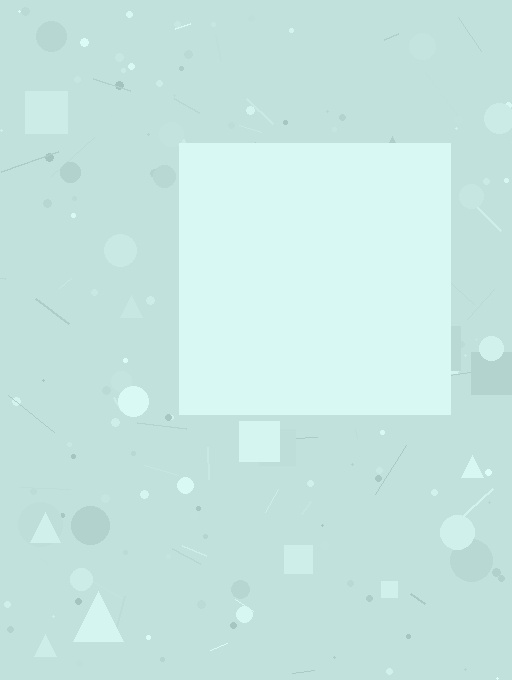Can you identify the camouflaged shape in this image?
The camouflaged shape is a square.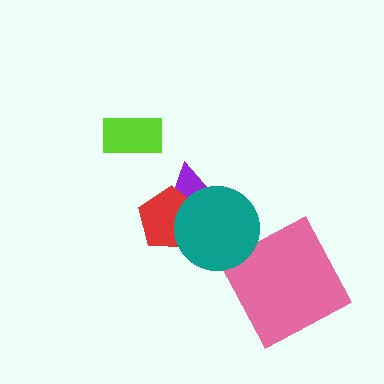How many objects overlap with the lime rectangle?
0 objects overlap with the lime rectangle.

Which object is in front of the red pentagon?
The teal circle is in front of the red pentagon.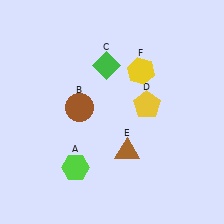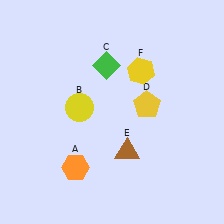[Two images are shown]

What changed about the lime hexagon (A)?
In Image 1, A is lime. In Image 2, it changed to orange.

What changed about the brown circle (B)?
In Image 1, B is brown. In Image 2, it changed to yellow.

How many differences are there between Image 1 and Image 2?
There are 2 differences between the two images.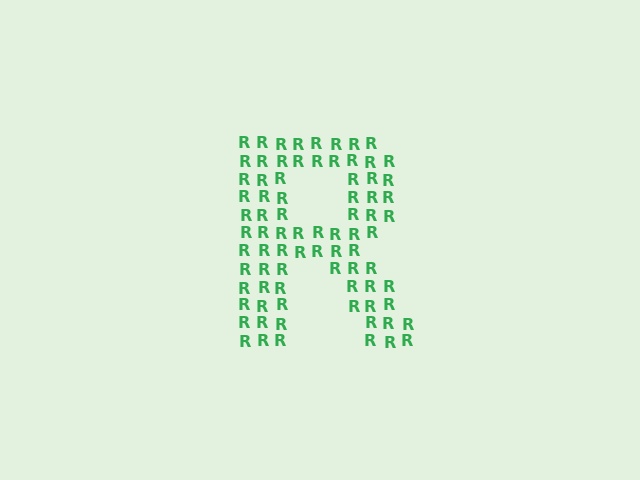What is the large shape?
The large shape is the letter R.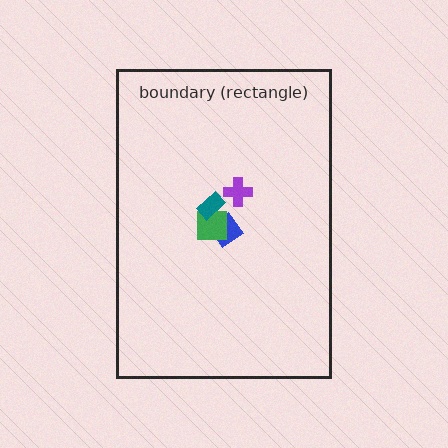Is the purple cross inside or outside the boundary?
Inside.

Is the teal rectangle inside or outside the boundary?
Inside.